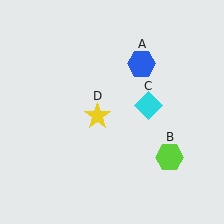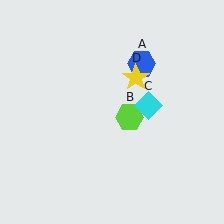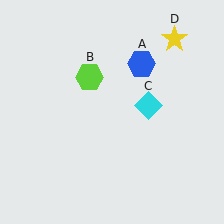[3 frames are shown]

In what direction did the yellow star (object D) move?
The yellow star (object D) moved up and to the right.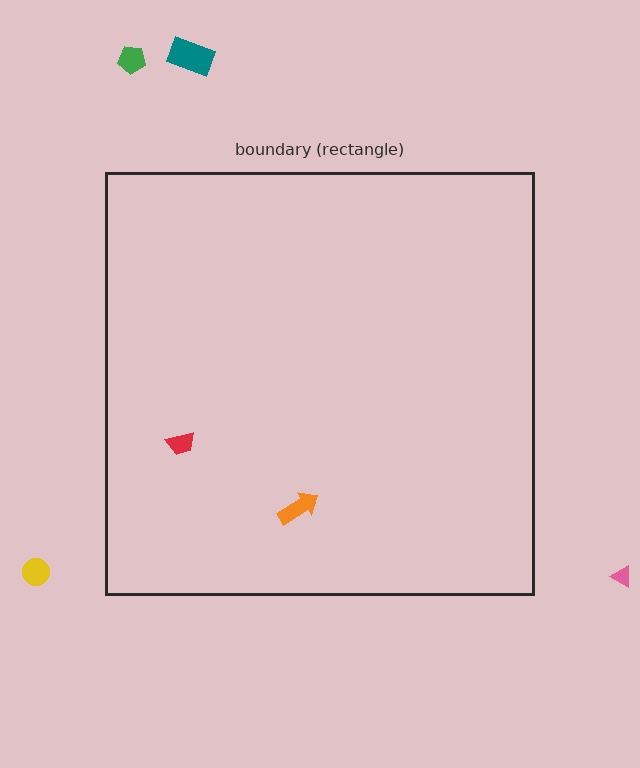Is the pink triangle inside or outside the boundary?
Outside.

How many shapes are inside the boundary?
2 inside, 4 outside.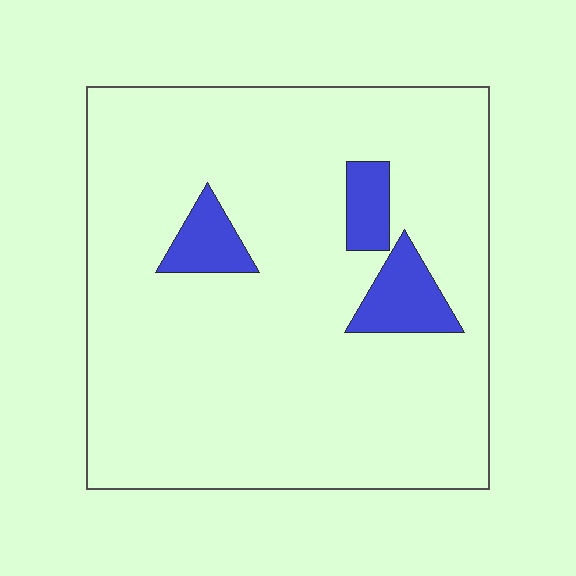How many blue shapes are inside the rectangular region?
3.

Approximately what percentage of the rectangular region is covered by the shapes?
Approximately 10%.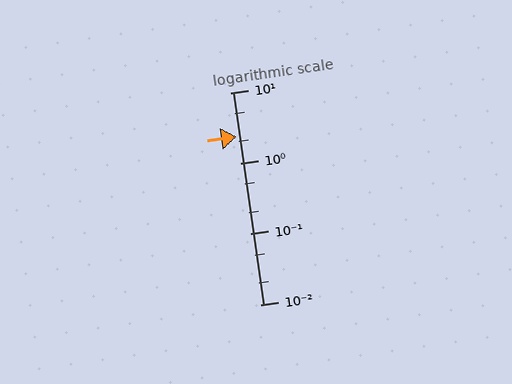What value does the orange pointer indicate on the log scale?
The pointer indicates approximately 2.4.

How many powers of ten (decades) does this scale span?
The scale spans 3 decades, from 0.01 to 10.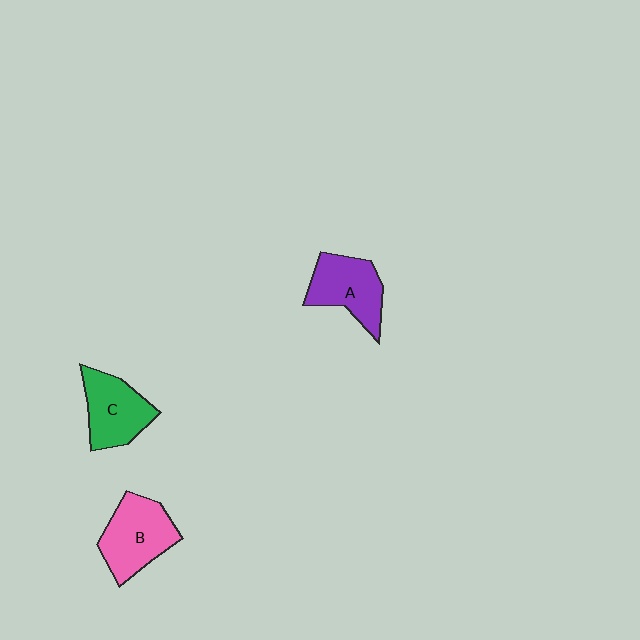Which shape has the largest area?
Shape B (pink).